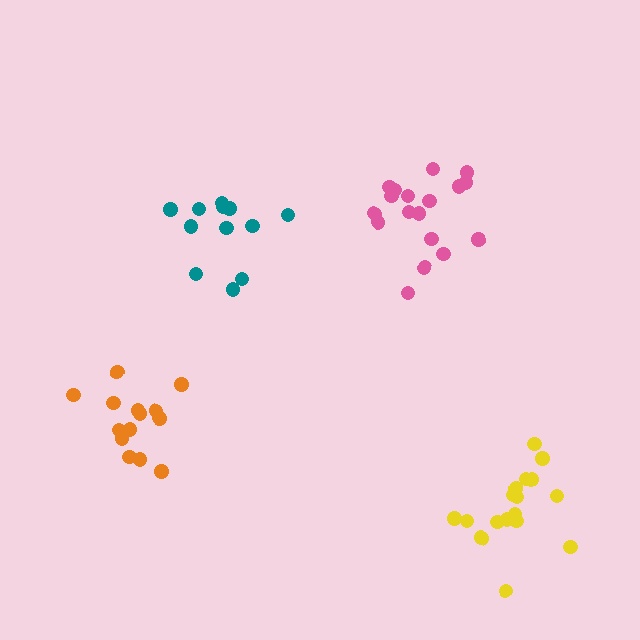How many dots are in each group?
Group 1: 12 dots, Group 2: 14 dots, Group 3: 18 dots, Group 4: 17 dots (61 total).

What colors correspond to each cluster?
The clusters are colored: teal, orange, pink, yellow.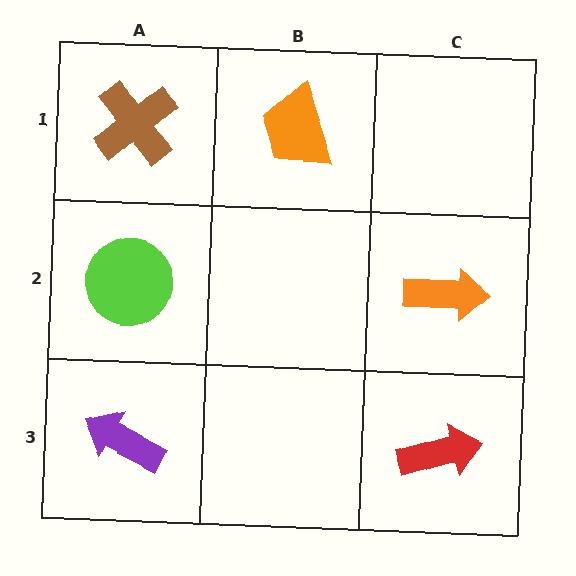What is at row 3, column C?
A red arrow.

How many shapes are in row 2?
2 shapes.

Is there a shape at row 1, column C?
No, that cell is empty.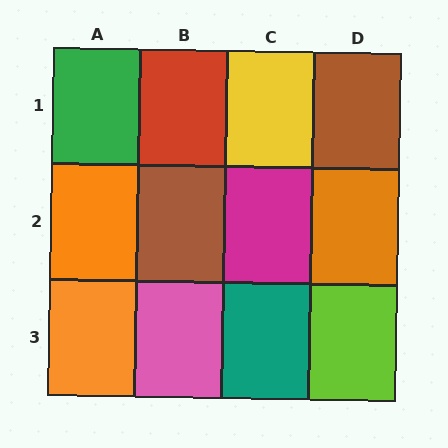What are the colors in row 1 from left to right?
Green, red, yellow, brown.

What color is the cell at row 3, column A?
Orange.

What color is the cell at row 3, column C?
Teal.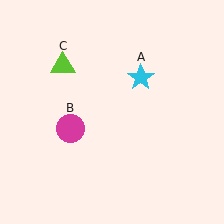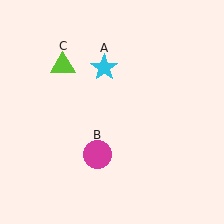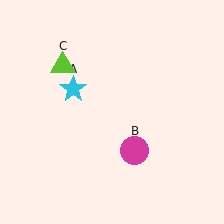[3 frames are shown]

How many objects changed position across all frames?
2 objects changed position: cyan star (object A), magenta circle (object B).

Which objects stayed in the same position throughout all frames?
Lime triangle (object C) remained stationary.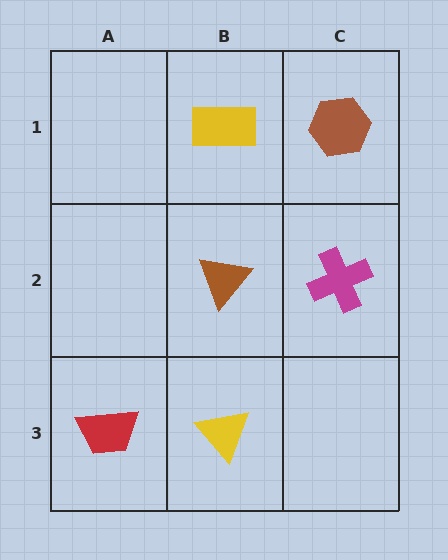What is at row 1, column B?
A yellow rectangle.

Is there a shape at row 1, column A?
No, that cell is empty.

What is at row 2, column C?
A magenta cross.